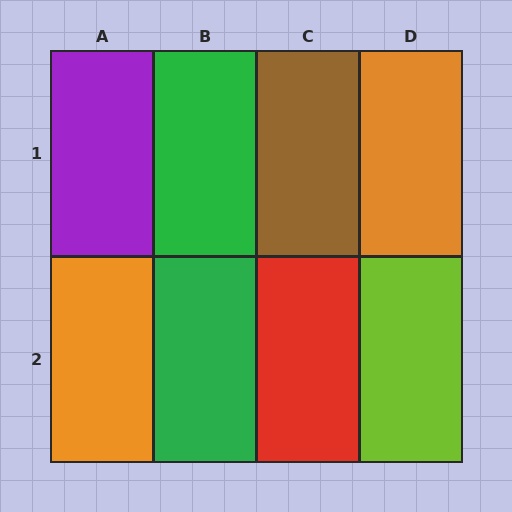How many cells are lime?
1 cell is lime.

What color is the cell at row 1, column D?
Orange.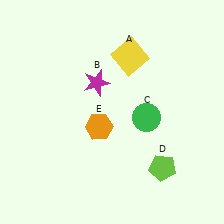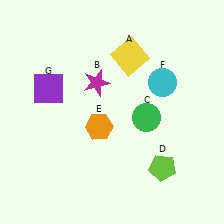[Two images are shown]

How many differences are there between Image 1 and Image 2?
There are 2 differences between the two images.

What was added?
A cyan circle (F), a purple square (G) were added in Image 2.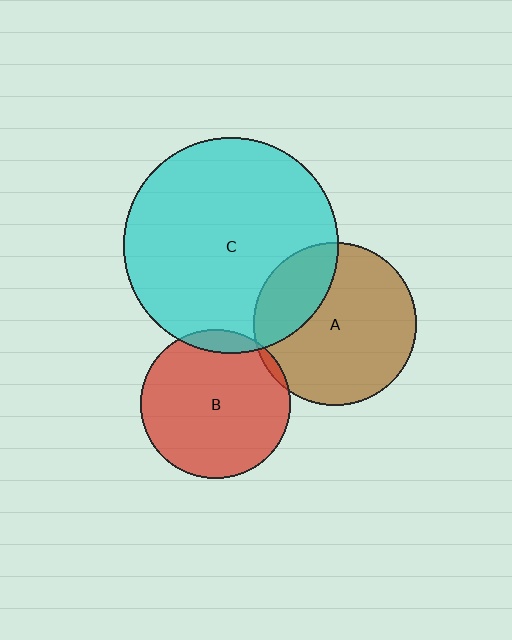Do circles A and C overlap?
Yes.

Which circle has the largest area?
Circle C (cyan).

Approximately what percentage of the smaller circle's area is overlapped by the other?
Approximately 25%.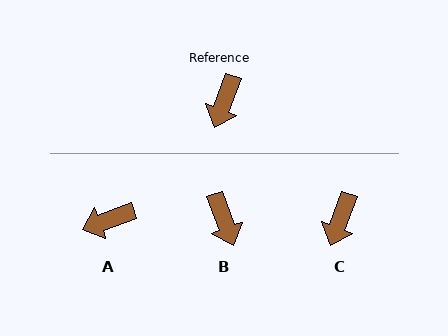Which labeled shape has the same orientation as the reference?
C.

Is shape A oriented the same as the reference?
No, it is off by about 49 degrees.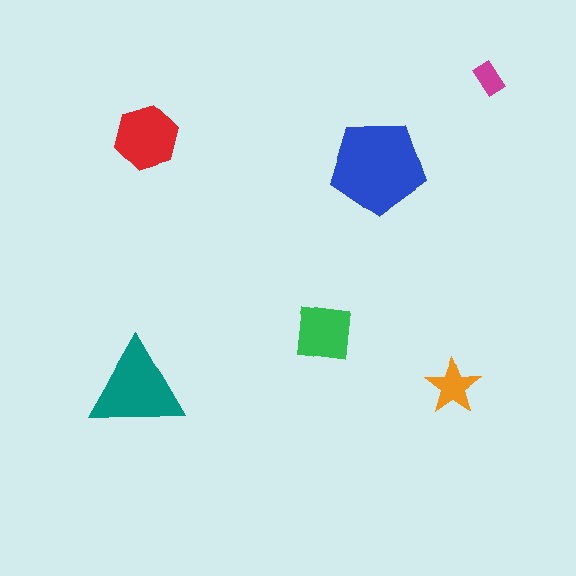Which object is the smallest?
The magenta rectangle.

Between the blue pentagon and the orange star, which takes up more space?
The blue pentagon.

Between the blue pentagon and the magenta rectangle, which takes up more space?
The blue pentagon.